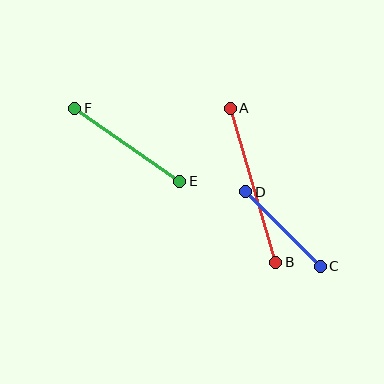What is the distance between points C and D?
The distance is approximately 105 pixels.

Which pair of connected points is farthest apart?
Points A and B are farthest apart.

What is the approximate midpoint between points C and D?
The midpoint is at approximately (283, 229) pixels.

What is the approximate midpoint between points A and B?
The midpoint is at approximately (253, 185) pixels.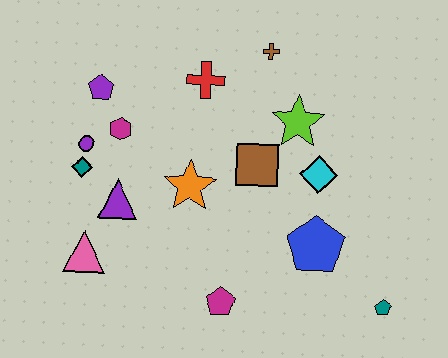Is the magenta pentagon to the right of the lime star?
No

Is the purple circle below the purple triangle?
No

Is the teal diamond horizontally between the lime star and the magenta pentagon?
No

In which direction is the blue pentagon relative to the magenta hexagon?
The blue pentagon is to the right of the magenta hexagon.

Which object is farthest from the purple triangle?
The teal pentagon is farthest from the purple triangle.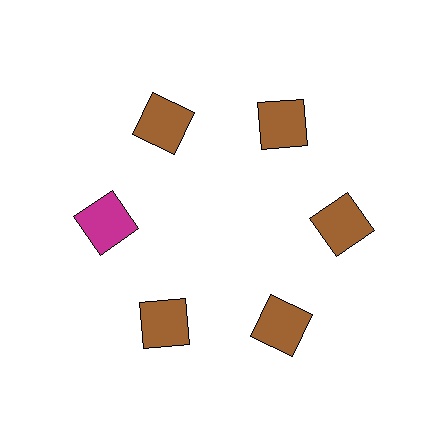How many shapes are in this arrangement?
There are 6 shapes arranged in a ring pattern.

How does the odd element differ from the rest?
It has a different color: magenta instead of brown.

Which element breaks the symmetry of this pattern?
The magenta square at roughly the 9 o'clock position breaks the symmetry. All other shapes are brown squares.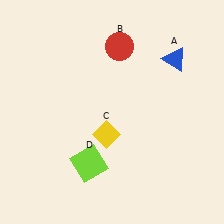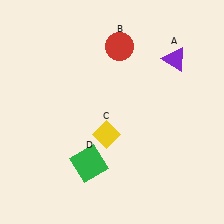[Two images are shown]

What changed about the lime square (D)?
In Image 1, D is lime. In Image 2, it changed to green.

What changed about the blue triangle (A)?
In Image 1, A is blue. In Image 2, it changed to purple.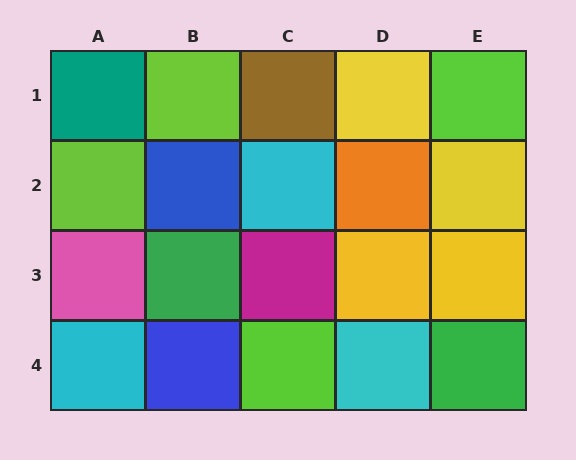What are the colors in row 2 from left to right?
Lime, blue, cyan, orange, yellow.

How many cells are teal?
1 cell is teal.